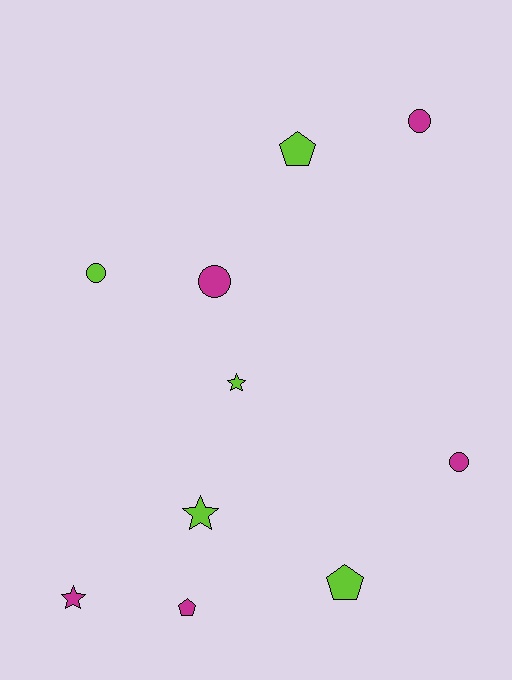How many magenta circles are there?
There are 3 magenta circles.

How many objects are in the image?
There are 10 objects.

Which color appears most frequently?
Lime, with 5 objects.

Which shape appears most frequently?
Circle, with 4 objects.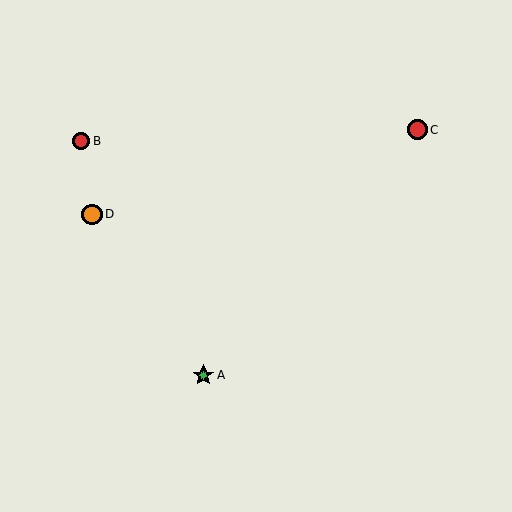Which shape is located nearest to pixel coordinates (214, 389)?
The green star (labeled A) at (203, 375) is nearest to that location.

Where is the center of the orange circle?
The center of the orange circle is at (92, 214).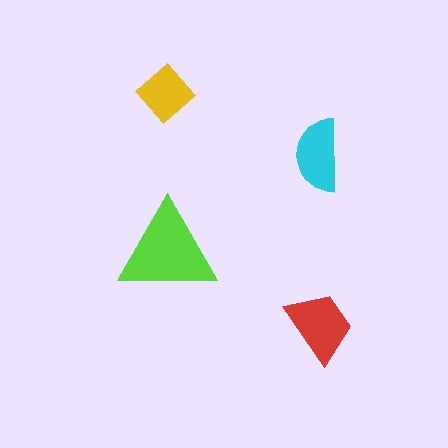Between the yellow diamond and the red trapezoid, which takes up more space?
The red trapezoid.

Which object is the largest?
The lime triangle.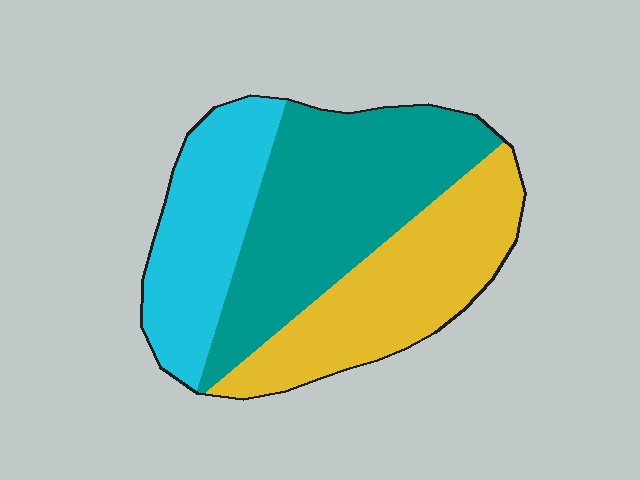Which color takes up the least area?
Cyan, at roughly 25%.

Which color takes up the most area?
Teal, at roughly 40%.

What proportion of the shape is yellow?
Yellow takes up between a sixth and a third of the shape.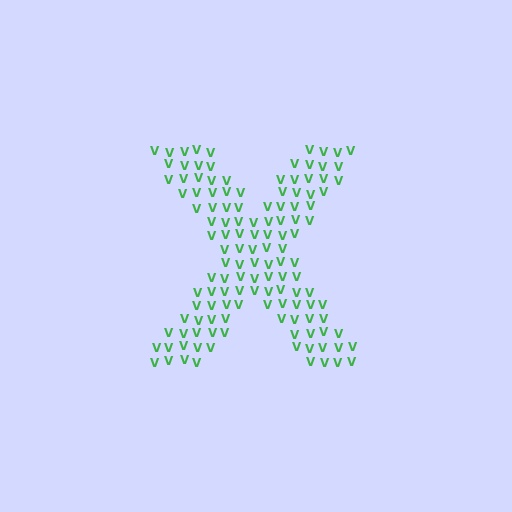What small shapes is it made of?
It is made of small letter V's.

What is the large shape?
The large shape is the letter X.